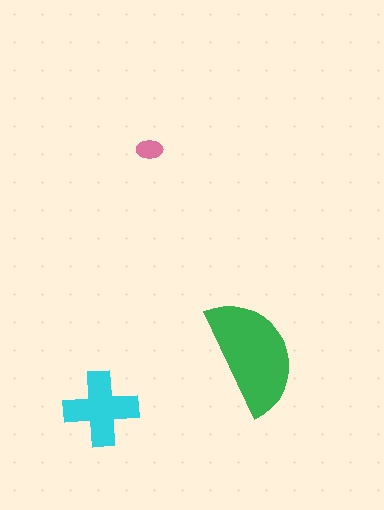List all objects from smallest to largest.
The pink ellipse, the cyan cross, the green semicircle.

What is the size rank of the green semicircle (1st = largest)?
1st.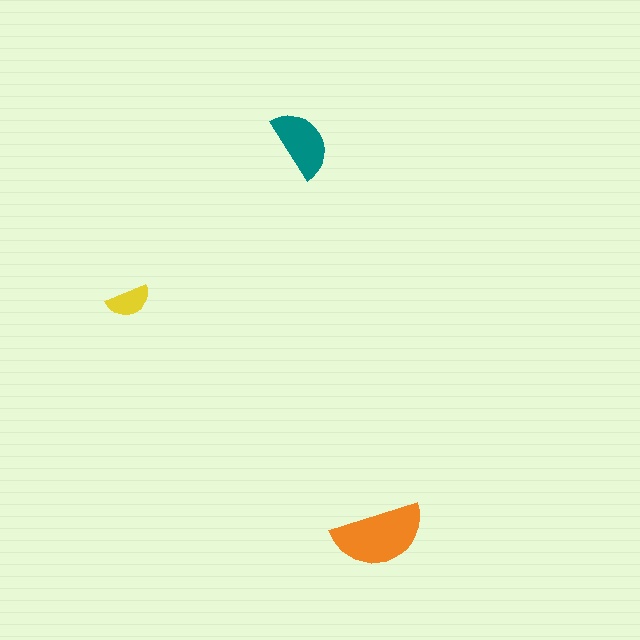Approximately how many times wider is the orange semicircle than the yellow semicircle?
About 2 times wider.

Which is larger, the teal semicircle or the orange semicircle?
The orange one.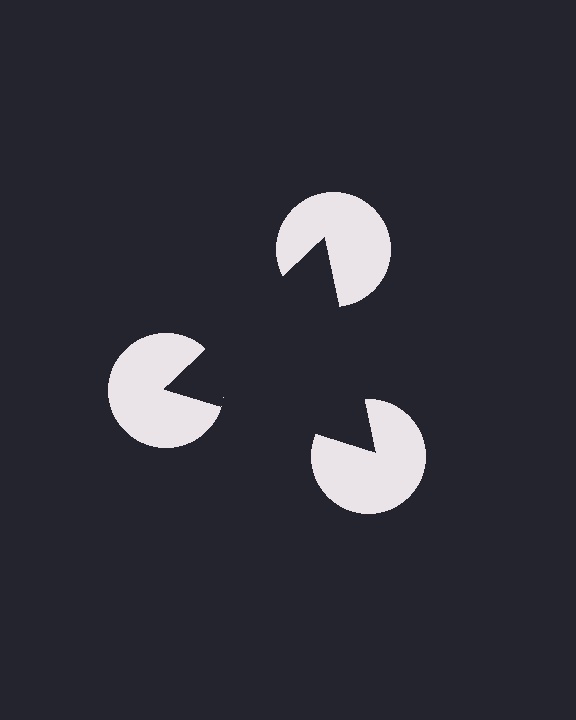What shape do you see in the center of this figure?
An illusory triangle — its edges are inferred from the aligned wedge cuts in the pac-man discs, not physically drawn.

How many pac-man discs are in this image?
There are 3 — one at each vertex of the illusory triangle.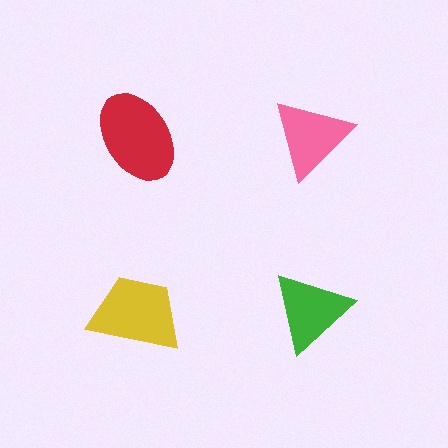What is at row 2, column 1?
A yellow trapezoid.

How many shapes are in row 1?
2 shapes.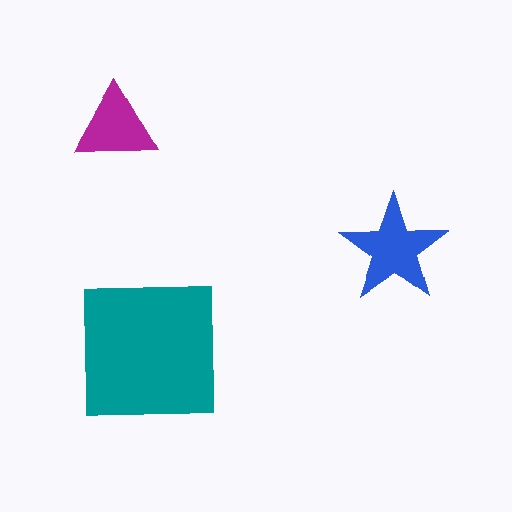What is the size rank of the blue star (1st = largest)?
2nd.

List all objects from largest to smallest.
The teal square, the blue star, the magenta triangle.